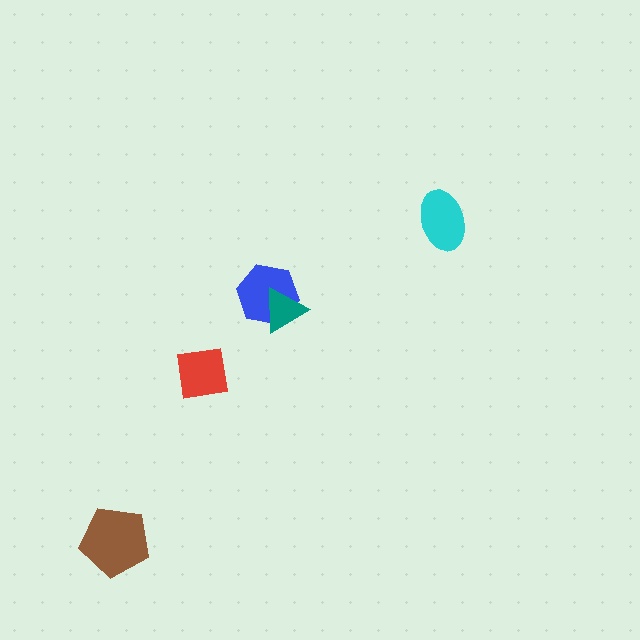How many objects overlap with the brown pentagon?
0 objects overlap with the brown pentagon.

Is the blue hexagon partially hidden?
Yes, it is partially covered by another shape.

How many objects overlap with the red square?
0 objects overlap with the red square.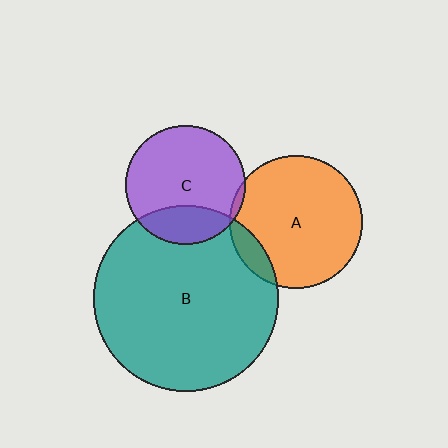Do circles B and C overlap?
Yes.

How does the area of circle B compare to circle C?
Approximately 2.4 times.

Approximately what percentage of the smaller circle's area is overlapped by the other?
Approximately 25%.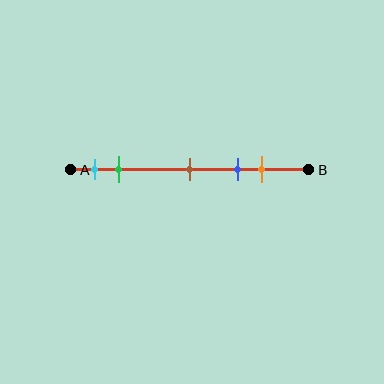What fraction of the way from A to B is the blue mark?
The blue mark is approximately 70% (0.7) of the way from A to B.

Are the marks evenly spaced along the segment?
No, the marks are not evenly spaced.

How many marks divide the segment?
There are 5 marks dividing the segment.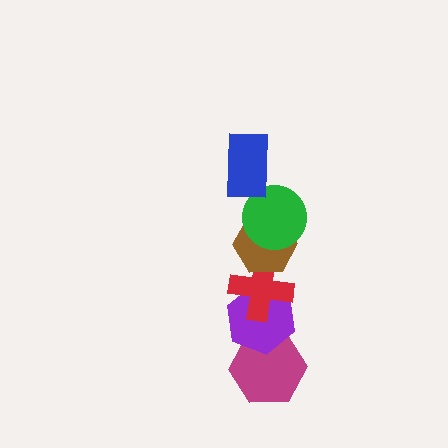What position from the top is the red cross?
The red cross is 4th from the top.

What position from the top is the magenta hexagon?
The magenta hexagon is 6th from the top.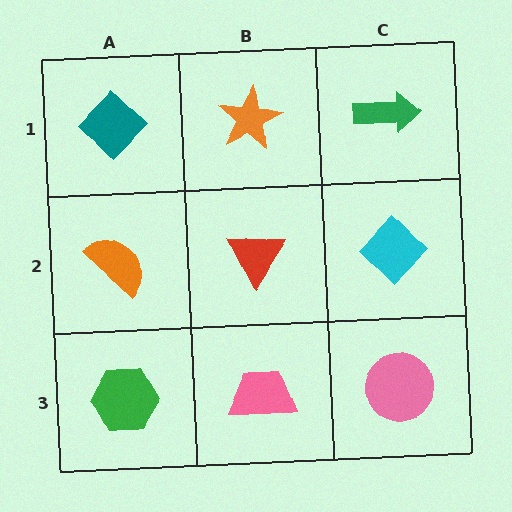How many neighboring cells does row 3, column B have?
3.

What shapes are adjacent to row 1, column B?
A red triangle (row 2, column B), a teal diamond (row 1, column A), a green arrow (row 1, column C).